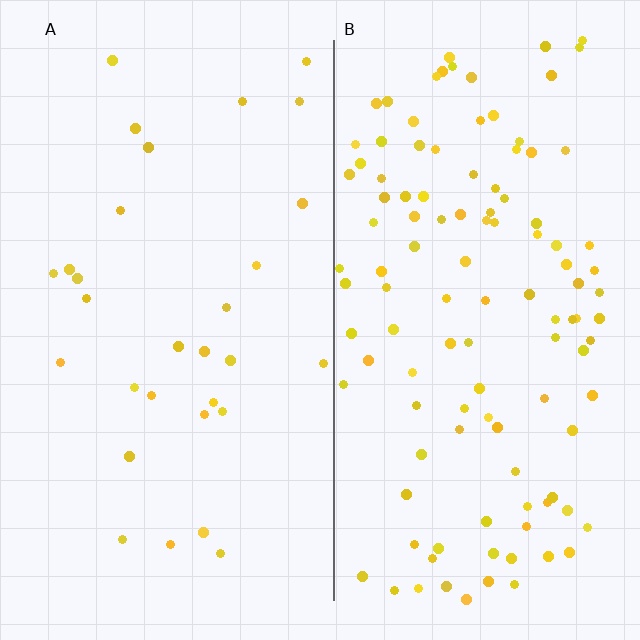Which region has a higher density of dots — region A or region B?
B (the right).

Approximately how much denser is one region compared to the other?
Approximately 3.9× — region B over region A.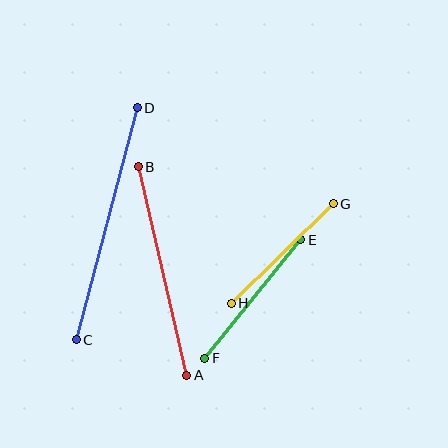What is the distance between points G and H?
The distance is approximately 143 pixels.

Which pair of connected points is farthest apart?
Points C and D are farthest apart.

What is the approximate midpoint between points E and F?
The midpoint is at approximately (253, 299) pixels.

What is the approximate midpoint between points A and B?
The midpoint is at approximately (163, 271) pixels.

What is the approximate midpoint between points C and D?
The midpoint is at approximately (107, 224) pixels.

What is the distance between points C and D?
The distance is approximately 239 pixels.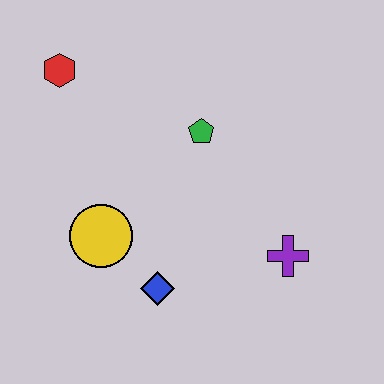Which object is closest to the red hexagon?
The green pentagon is closest to the red hexagon.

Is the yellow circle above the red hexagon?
No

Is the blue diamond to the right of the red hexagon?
Yes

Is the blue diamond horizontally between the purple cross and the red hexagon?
Yes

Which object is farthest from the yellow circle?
The purple cross is farthest from the yellow circle.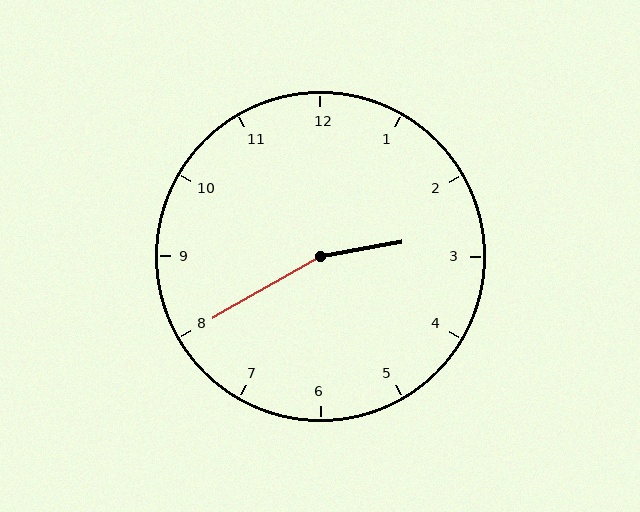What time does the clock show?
2:40.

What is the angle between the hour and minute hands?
Approximately 160 degrees.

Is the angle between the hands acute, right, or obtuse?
It is obtuse.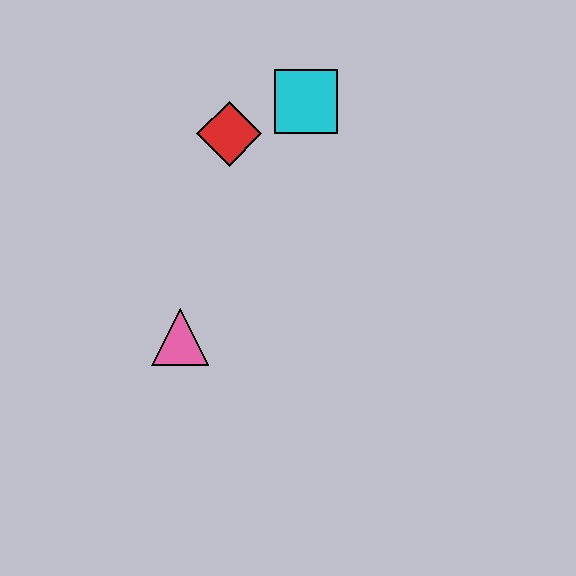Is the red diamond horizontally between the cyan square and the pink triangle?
Yes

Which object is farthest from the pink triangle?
The cyan square is farthest from the pink triangle.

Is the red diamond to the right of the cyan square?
No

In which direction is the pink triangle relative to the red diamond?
The pink triangle is below the red diamond.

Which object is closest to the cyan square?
The red diamond is closest to the cyan square.